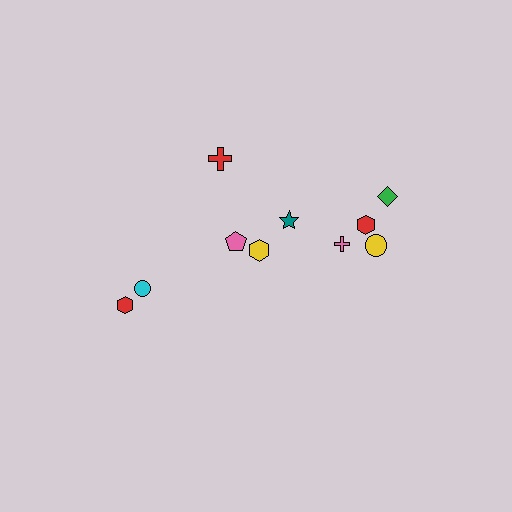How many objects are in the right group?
There are 6 objects.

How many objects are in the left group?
There are 4 objects.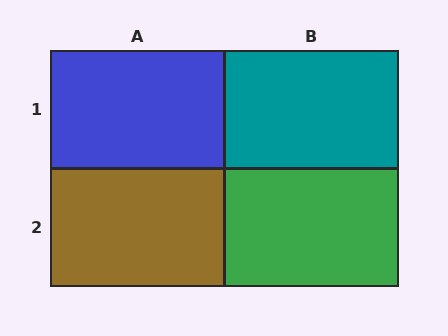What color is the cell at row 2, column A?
Brown.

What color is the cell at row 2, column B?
Green.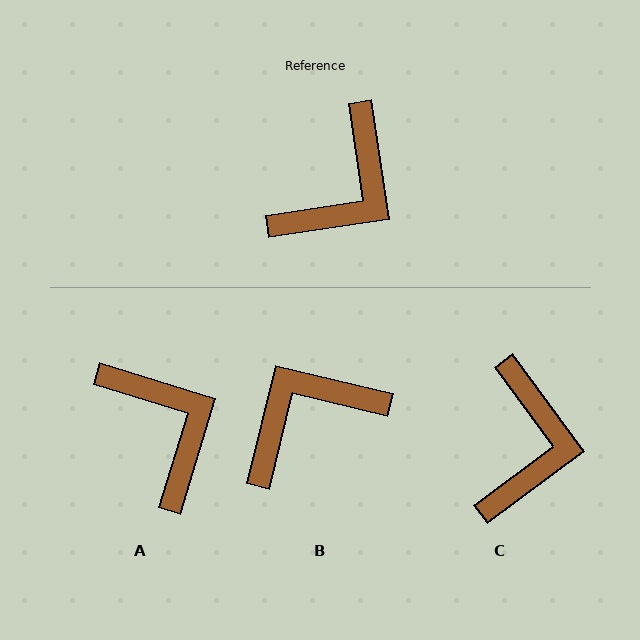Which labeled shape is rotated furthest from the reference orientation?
B, about 158 degrees away.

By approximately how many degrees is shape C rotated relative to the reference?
Approximately 28 degrees counter-clockwise.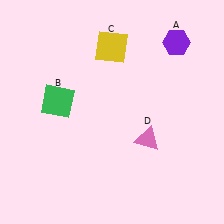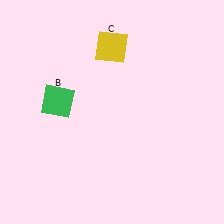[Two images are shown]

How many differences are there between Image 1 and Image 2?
There are 2 differences between the two images.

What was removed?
The pink triangle (D), the purple hexagon (A) were removed in Image 2.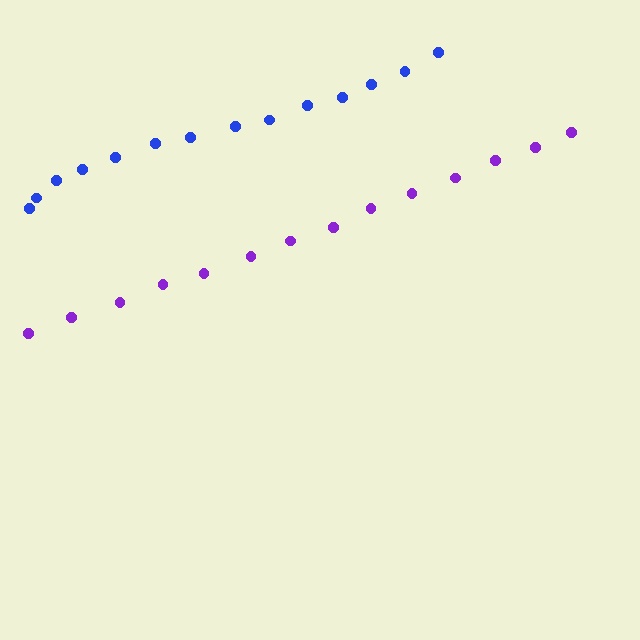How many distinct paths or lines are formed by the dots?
There are 2 distinct paths.